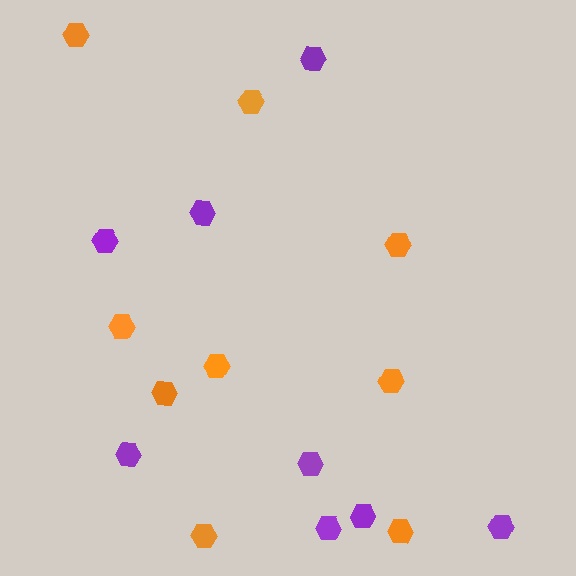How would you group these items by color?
There are 2 groups: one group of orange hexagons (9) and one group of purple hexagons (8).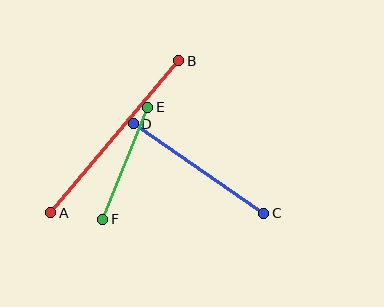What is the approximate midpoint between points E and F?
The midpoint is at approximately (125, 163) pixels.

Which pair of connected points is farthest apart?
Points A and B are farthest apart.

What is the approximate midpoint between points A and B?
The midpoint is at approximately (115, 137) pixels.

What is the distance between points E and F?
The distance is approximately 121 pixels.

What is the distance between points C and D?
The distance is approximately 158 pixels.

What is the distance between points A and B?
The distance is approximately 199 pixels.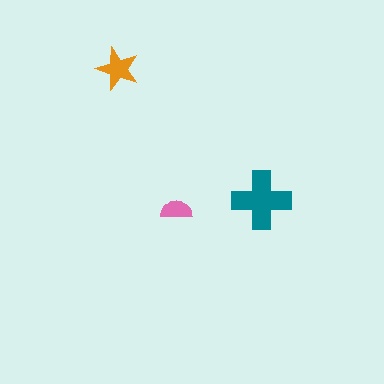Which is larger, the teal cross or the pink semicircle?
The teal cross.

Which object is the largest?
The teal cross.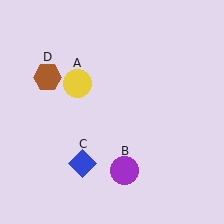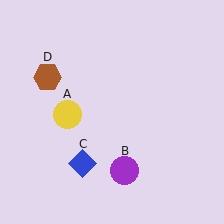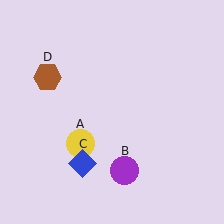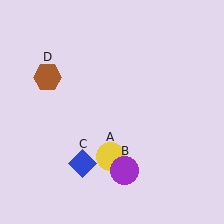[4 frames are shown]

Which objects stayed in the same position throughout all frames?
Purple circle (object B) and blue diamond (object C) and brown hexagon (object D) remained stationary.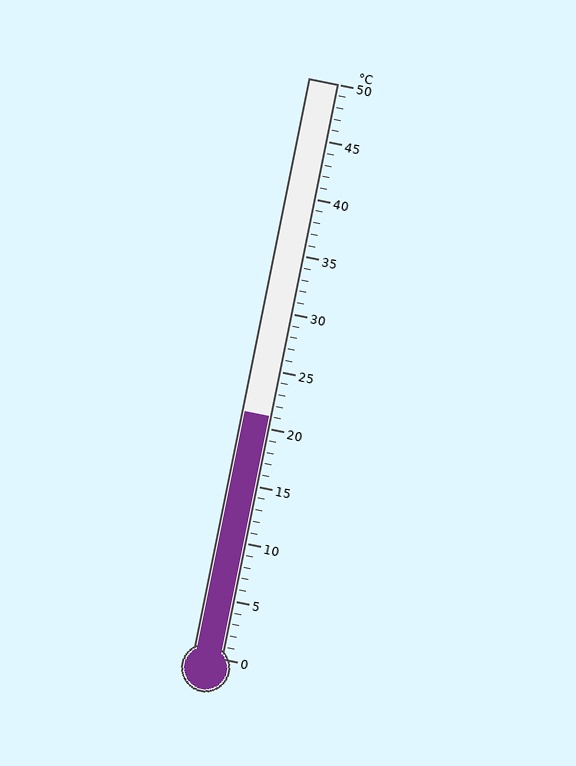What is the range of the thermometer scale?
The thermometer scale ranges from 0°C to 50°C.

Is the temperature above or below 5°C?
The temperature is above 5°C.